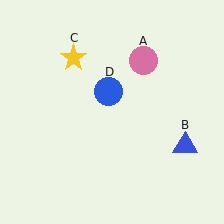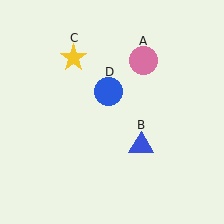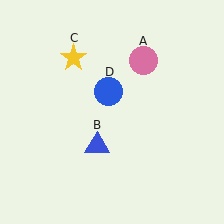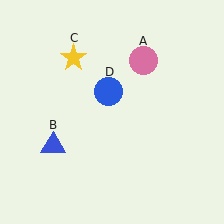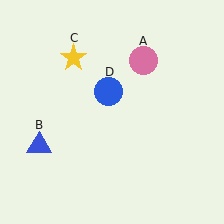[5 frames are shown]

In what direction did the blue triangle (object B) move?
The blue triangle (object B) moved left.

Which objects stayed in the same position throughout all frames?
Pink circle (object A) and yellow star (object C) and blue circle (object D) remained stationary.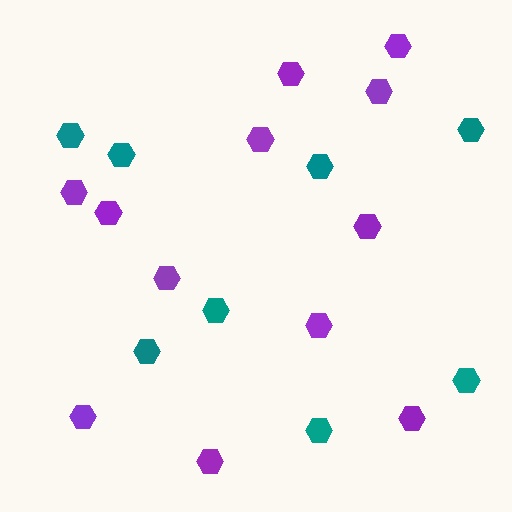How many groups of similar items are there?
There are 2 groups: one group of purple hexagons (12) and one group of teal hexagons (8).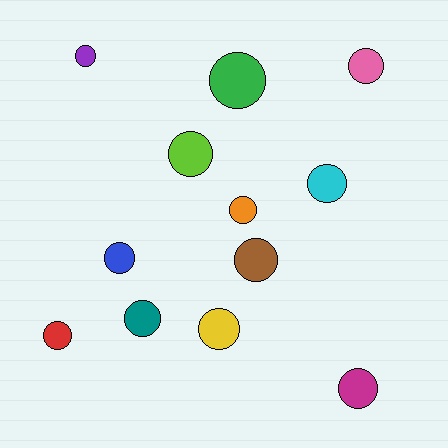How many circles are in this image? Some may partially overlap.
There are 12 circles.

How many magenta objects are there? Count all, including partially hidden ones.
There is 1 magenta object.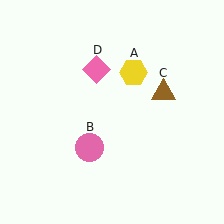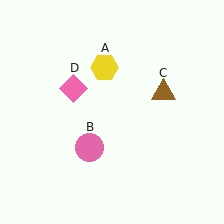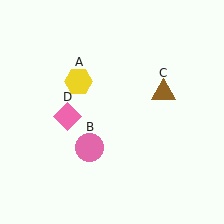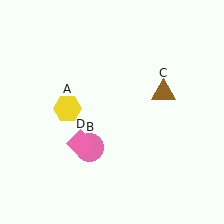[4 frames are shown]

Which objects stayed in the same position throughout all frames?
Pink circle (object B) and brown triangle (object C) remained stationary.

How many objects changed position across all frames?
2 objects changed position: yellow hexagon (object A), pink diamond (object D).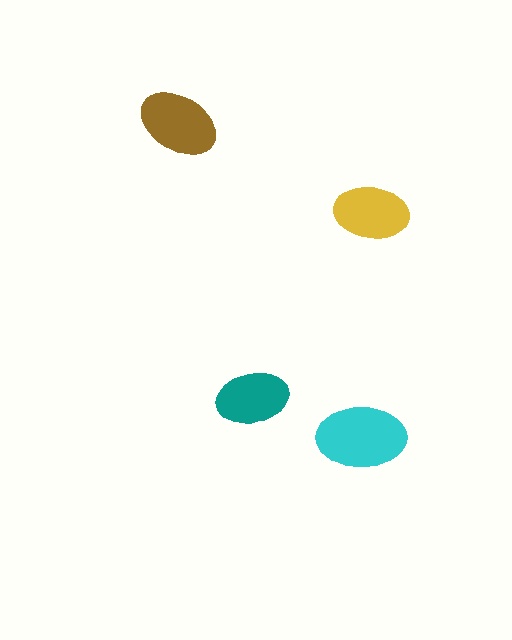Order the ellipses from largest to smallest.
the cyan one, the brown one, the yellow one, the teal one.